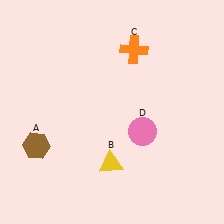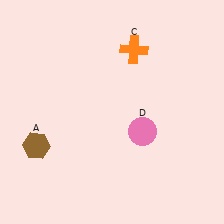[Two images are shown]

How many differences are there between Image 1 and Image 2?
There is 1 difference between the two images.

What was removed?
The yellow triangle (B) was removed in Image 2.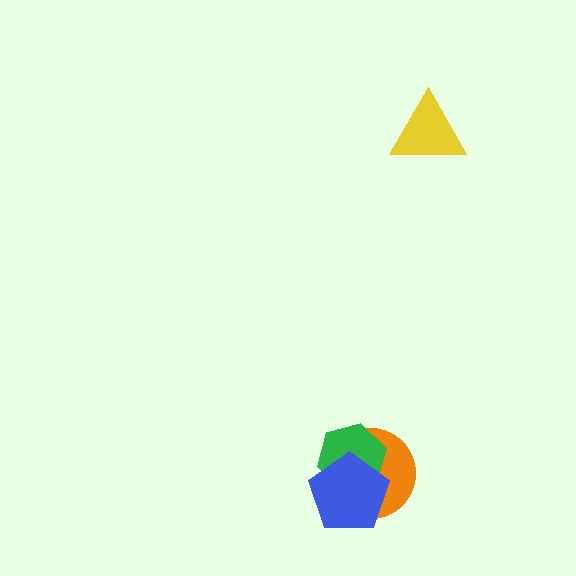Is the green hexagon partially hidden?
Yes, it is partially covered by another shape.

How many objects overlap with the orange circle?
2 objects overlap with the orange circle.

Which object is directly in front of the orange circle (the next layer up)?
The green hexagon is directly in front of the orange circle.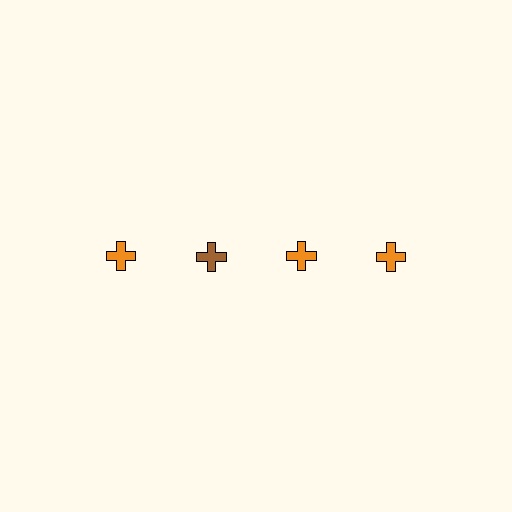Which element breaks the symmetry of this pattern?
The brown cross in the top row, second from left column breaks the symmetry. All other shapes are orange crosses.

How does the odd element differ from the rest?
It has a different color: brown instead of orange.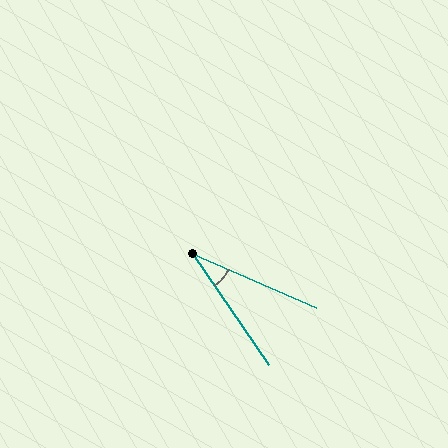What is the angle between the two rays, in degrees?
Approximately 32 degrees.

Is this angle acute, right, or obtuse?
It is acute.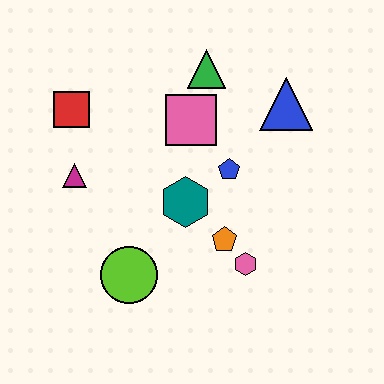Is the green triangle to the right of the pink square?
Yes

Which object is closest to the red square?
The magenta triangle is closest to the red square.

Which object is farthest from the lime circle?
The blue triangle is farthest from the lime circle.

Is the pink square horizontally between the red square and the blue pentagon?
Yes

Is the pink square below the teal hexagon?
No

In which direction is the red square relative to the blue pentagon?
The red square is to the left of the blue pentagon.